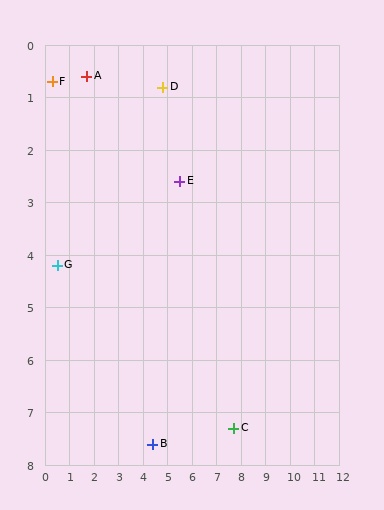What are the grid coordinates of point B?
Point B is at approximately (4.4, 7.6).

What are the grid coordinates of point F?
Point F is at approximately (0.3, 0.7).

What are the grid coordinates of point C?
Point C is at approximately (7.7, 7.3).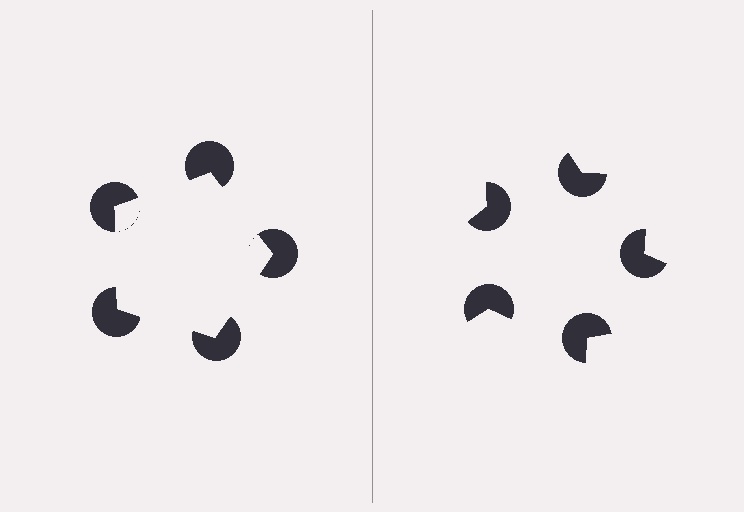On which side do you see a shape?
An illusory pentagon appears on the left side. On the right side the wedge cuts are rotated, so no coherent shape forms.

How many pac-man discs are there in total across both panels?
10 — 5 on each side.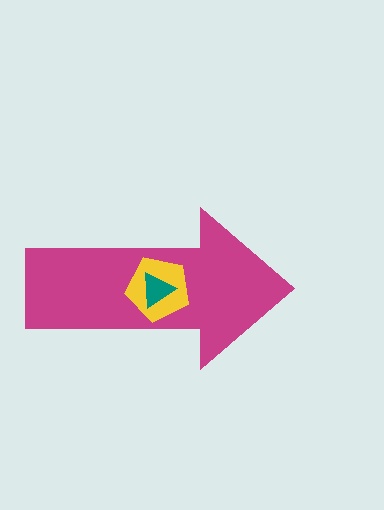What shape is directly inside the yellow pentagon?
The teal triangle.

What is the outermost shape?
The magenta arrow.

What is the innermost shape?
The teal triangle.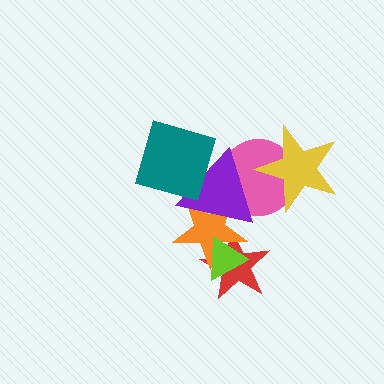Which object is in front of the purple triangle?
The teal square is in front of the purple triangle.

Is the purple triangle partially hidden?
Yes, it is partially covered by another shape.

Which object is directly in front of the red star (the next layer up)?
The orange star is directly in front of the red star.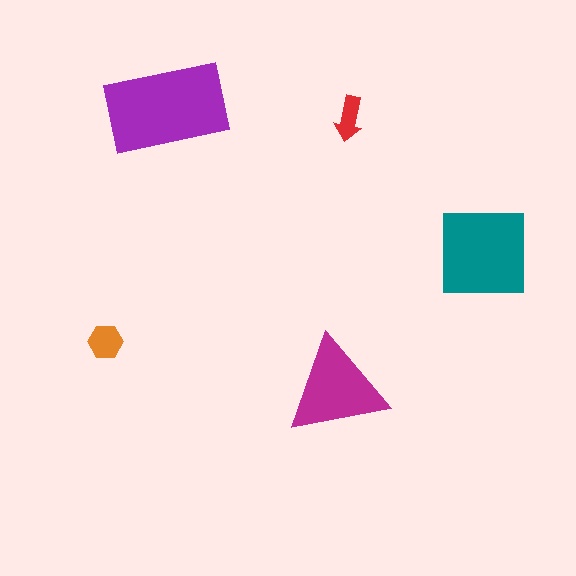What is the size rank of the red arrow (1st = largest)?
5th.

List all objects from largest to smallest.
The purple rectangle, the teal square, the magenta triangle, the orange hexagon, the red arrow.